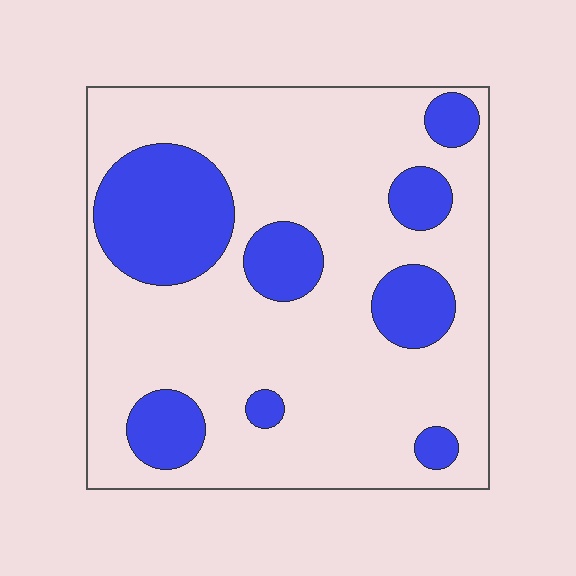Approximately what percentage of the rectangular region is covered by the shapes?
Approximately 25%.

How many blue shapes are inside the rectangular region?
8.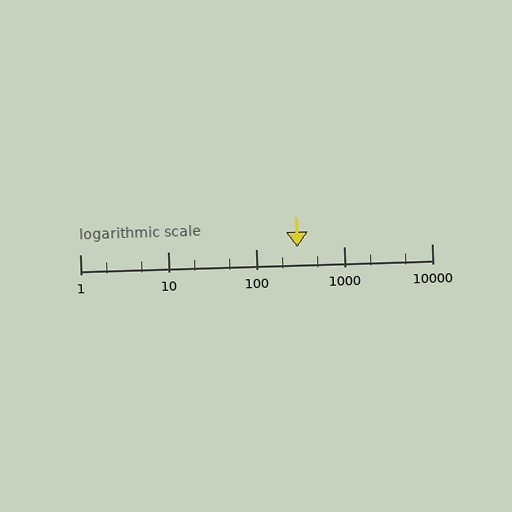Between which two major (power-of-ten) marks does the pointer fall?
The pointer is between 100 and 1000.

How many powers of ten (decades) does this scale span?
The scale spans 4 decades, from 1 to 10000.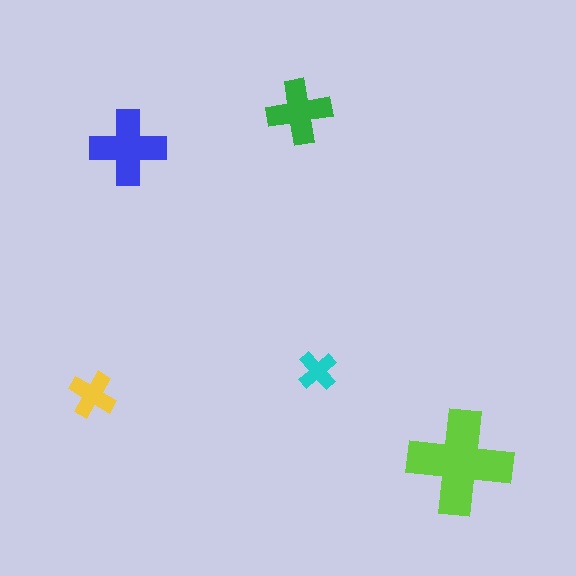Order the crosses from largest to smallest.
the lime one, the blue one, the green one, the yellow one, the cyan one.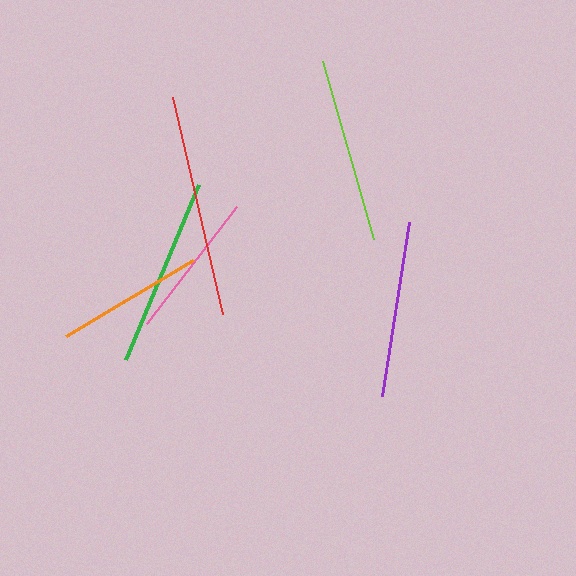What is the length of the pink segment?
The pink segment is approximately 148 pixels long.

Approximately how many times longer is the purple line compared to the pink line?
The purple line is approximately 1.2 times the length of the pink line.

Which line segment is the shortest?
The pink line is the shortest at approximately 148 pixels.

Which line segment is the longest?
The red line is the longest at approximately 222 pixels.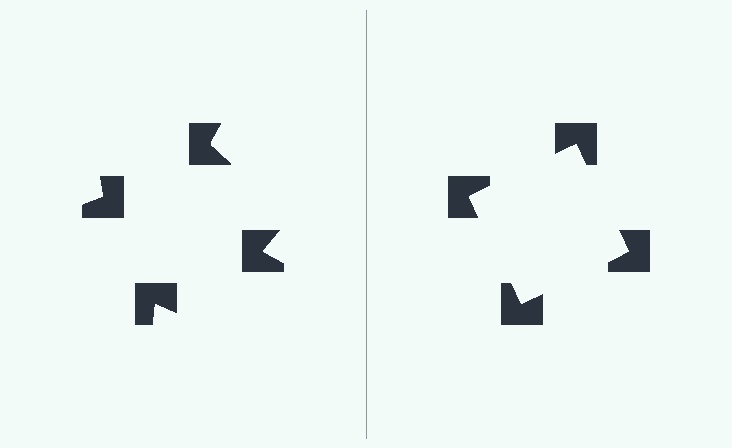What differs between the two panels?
The notched squares are positioned identically on both sides; only the wedge orientations differ. On the right they align to a square; on the left they are misaligned.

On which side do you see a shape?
An illusory square appears on the right side. On the left side the wedge cuts are rotated, so no coherent shape forms.